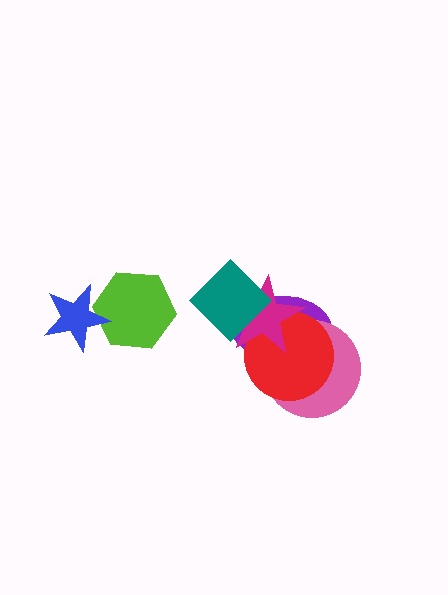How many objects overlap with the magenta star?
4 objects overlap with the magenta star.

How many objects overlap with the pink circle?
3 objects overlap with the pink circle.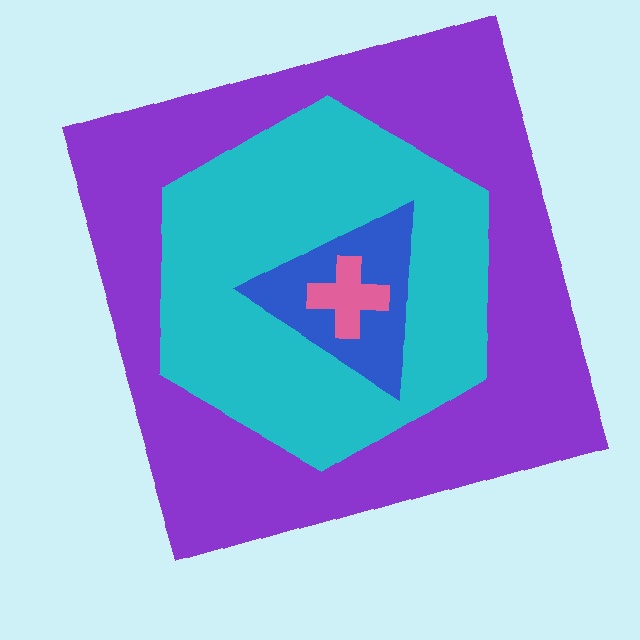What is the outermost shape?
The purple square.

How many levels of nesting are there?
4.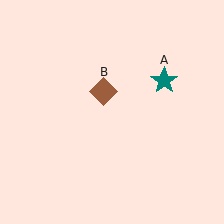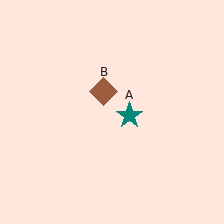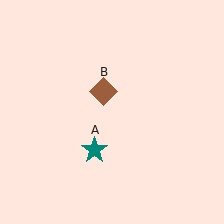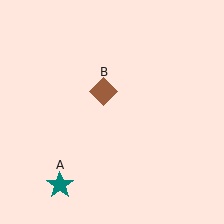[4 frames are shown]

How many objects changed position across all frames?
1 object changed position: teal star (object A).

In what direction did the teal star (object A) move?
The teal star (object A) moved down and to the left.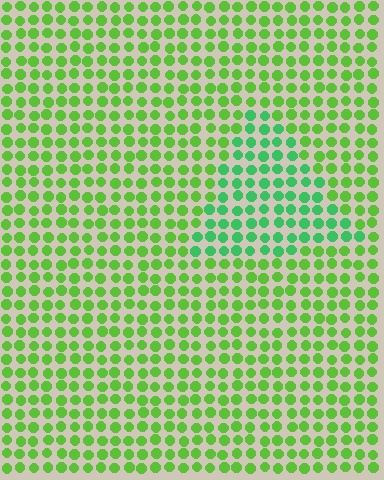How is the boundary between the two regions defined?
The boundary is defined purely by a slight shift in hue (about 34 degrees). Spacing, size, and orientation are identical on both sides.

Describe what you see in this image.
The image is filled with small lime elements in a uniform arrangement. A triangle-shaped region is visible where the elements are tinted to a slightly different hue, forming a subtle color boundary.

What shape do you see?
I see a triangle.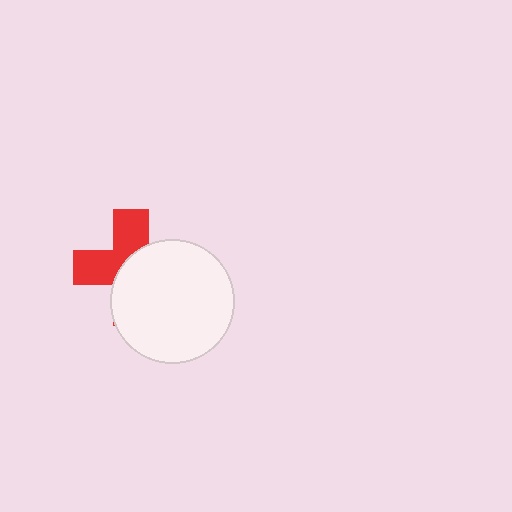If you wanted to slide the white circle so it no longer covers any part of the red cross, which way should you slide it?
Slide it toward the lower-right — that is the most direct way to separate the two shapes.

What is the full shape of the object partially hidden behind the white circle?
The partially hidden object is a red cross.